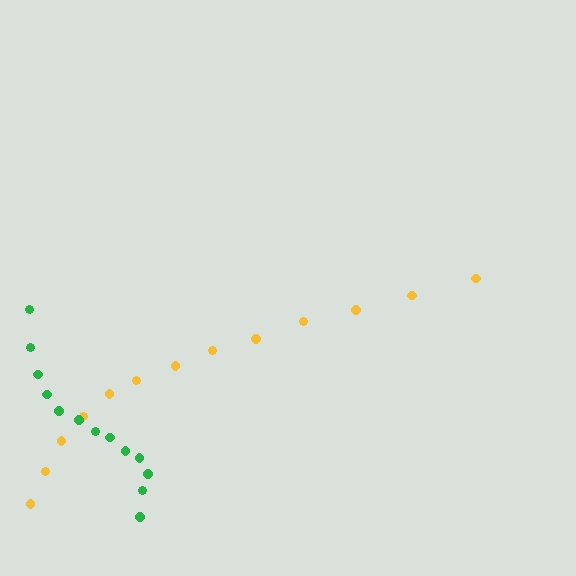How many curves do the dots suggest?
There are 2 distinct paths.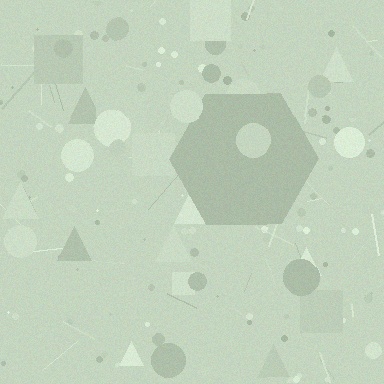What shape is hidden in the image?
A hexagon is hidden in the image.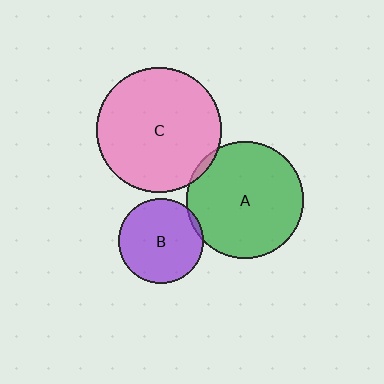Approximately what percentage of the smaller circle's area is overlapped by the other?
Approximately 5%.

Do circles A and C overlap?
Yes.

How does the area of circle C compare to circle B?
Approximately 2.2 times.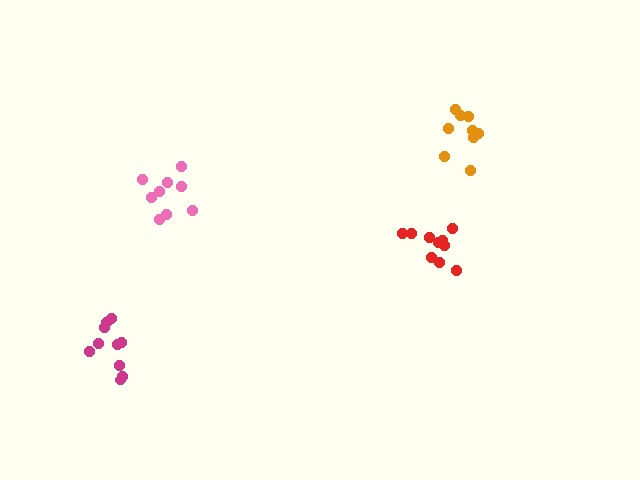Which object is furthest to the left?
The magenta cluster is leftmost.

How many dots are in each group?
Group 1: 11 dots, Group 2: 9 dots, Group 3: 9 dots, Group 4: 10 dots (39 total).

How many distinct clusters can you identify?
There are 4 distinct clusters.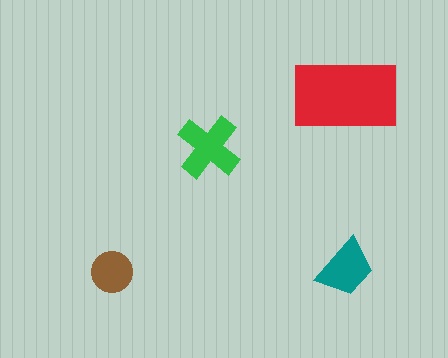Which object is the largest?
The red rectangle.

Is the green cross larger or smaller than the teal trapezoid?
Larger.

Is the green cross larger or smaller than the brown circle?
Larger.